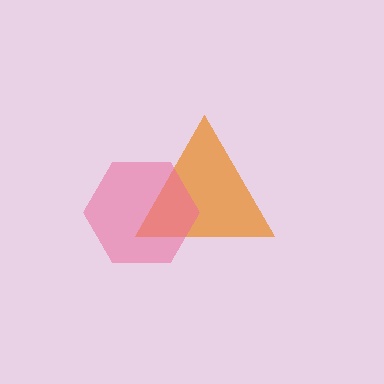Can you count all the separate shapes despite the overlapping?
Yes, there are 2 separate shapes.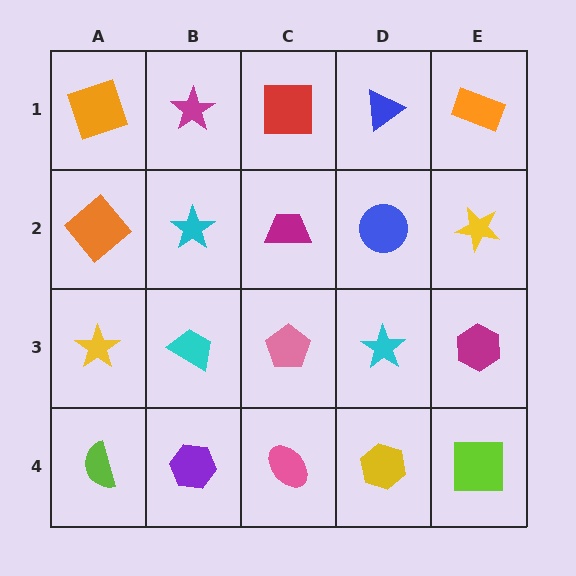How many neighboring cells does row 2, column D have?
4.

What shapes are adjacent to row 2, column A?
An orange square (row 1, column A), a yellow star (row 3, column A), a cyan star (row 2, column B).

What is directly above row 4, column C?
A pink pentagon.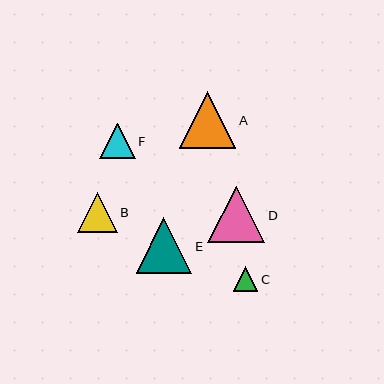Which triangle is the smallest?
Triangle C is the smallest with a size of approximately 25 pixels.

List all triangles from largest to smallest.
From largest to smallest: D, A, E, B, F, C.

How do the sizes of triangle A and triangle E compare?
Triangle A and triangle E are approximately the same size.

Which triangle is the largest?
Triangle D is the largest with a size of approximately 57 pixels.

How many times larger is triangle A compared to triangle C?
Triangle A is approximately 2.3 times the size of triangle C.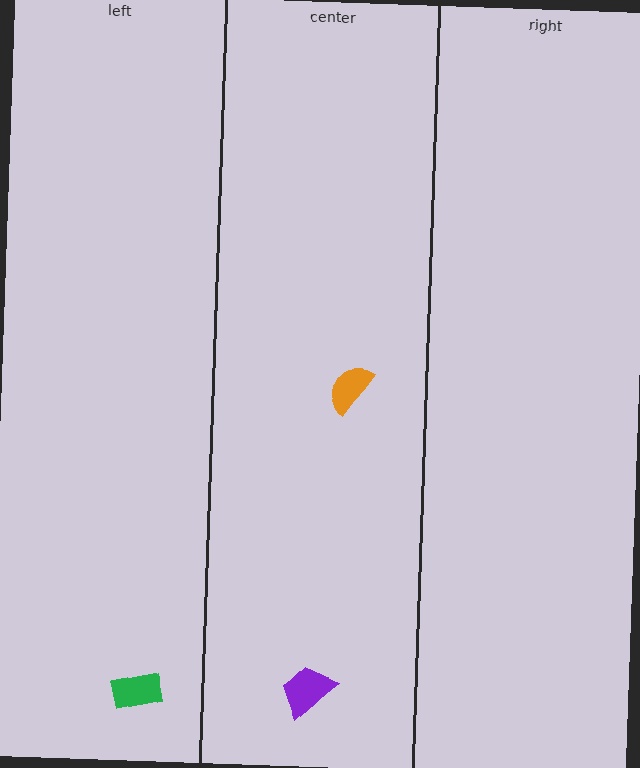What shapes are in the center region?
The purple trapezoid, the orange semicircle.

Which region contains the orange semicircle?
The center region.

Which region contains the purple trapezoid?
The center region.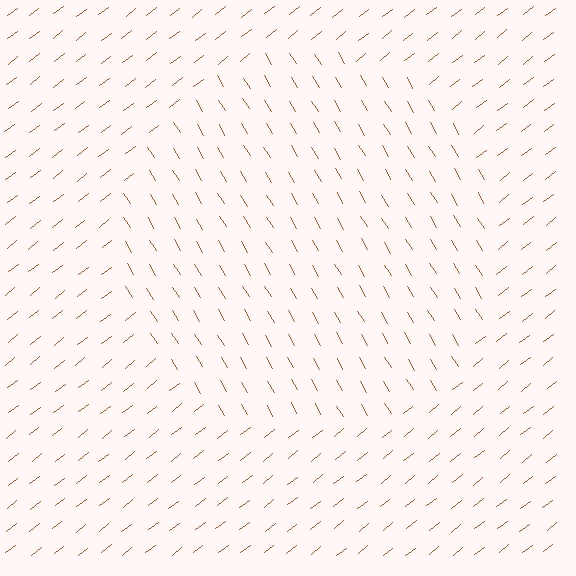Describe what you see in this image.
The image is filled with small brown line segments. A circle region in the image has lines oriented differently from the surrounding lines, creating a visible texture boundary.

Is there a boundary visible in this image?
Yes, there is a texture boundary formed by a change in line orientation.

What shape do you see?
I see a circle.